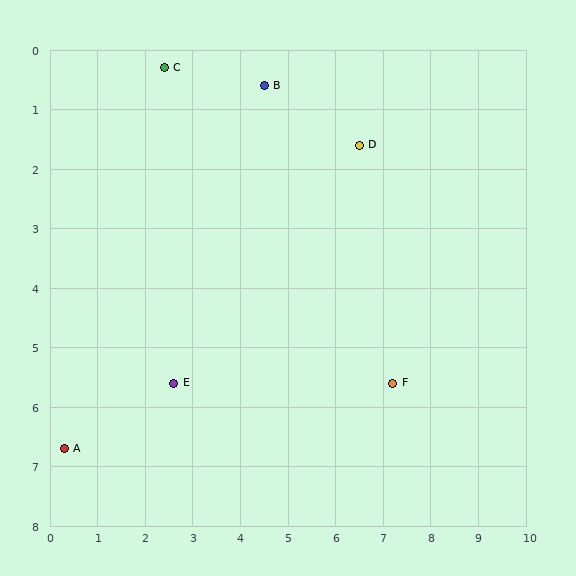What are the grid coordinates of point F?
Point F is at approximately (7.2, 5.6).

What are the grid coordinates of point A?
Point A is at approximately (0.3, 6.7).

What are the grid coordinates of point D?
Point D is at approximately (6.5, 1.6).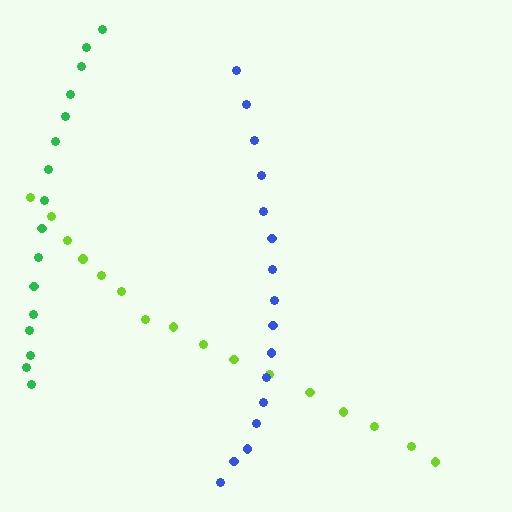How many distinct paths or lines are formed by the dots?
There are 3 distinct paths.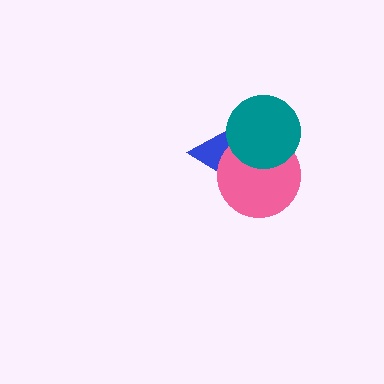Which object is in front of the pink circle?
The teal circle is in front of the pink circle.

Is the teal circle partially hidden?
No, no other shape covers it.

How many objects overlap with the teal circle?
2 objects overlap with the teal circle.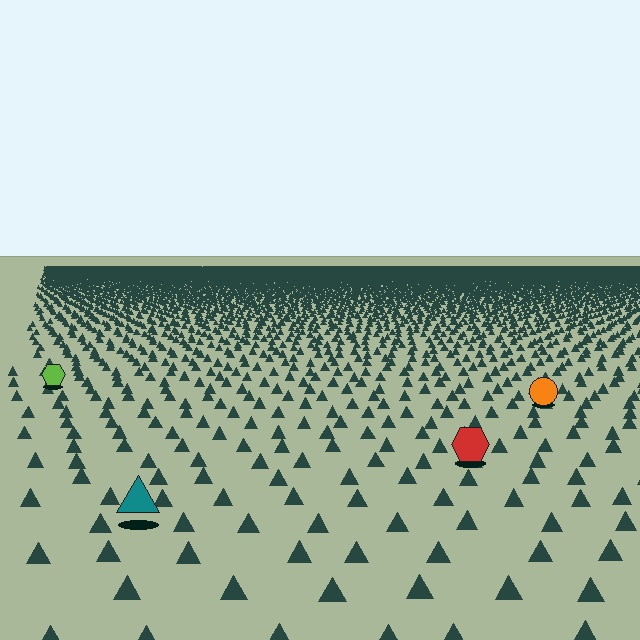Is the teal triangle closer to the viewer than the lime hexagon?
Yes. The teal triangle is closer — you can tell from the texture gradient: the ground texture is coarser near it.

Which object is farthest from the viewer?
The lime hexagon is farthest from the viewer. It appears smaller and the ground texture around it is denser.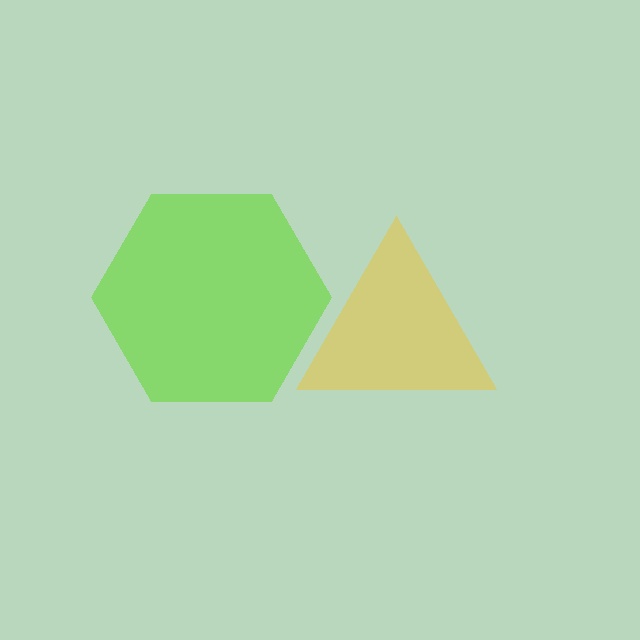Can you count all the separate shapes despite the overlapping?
Yes, there are 2 separate shapes.